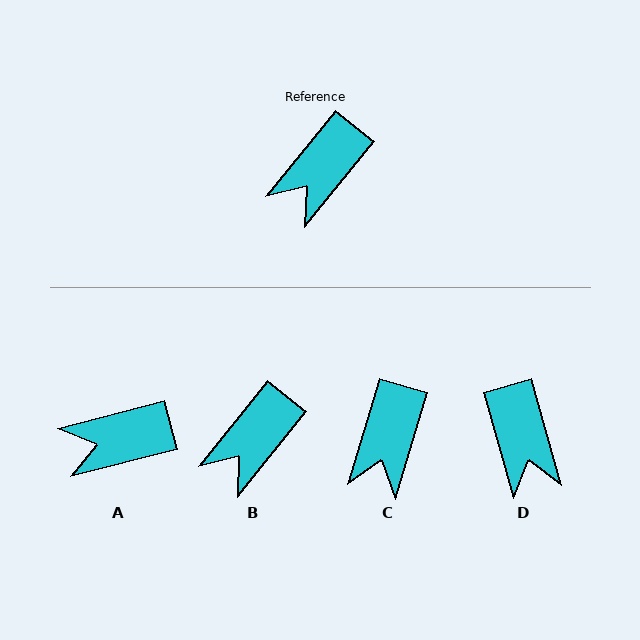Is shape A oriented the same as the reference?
No, it is off by about 37 degrees.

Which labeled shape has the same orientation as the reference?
B.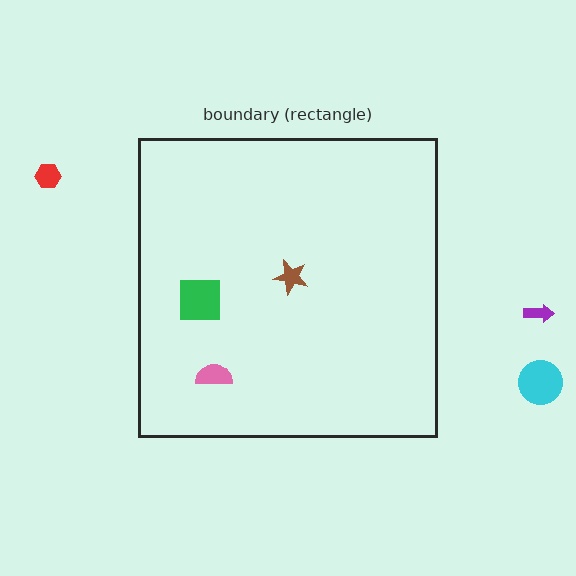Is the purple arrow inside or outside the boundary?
Outside.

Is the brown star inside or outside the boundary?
Inside.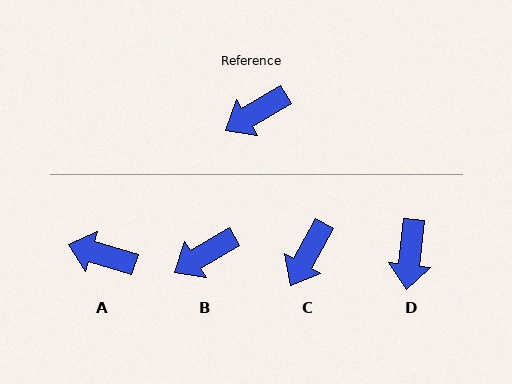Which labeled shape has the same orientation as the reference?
B.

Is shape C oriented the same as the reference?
No, it is off by about 31 degrees.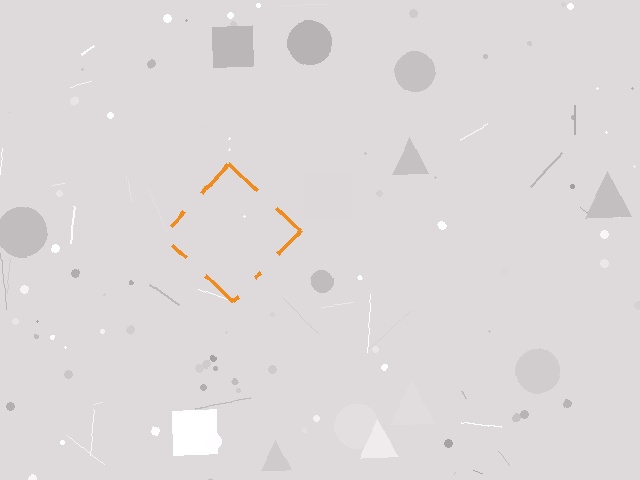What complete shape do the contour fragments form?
The contour fragments form a diamond.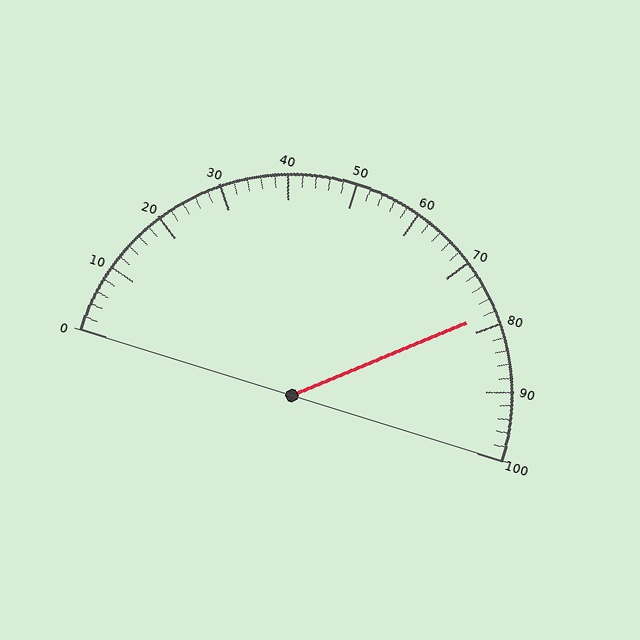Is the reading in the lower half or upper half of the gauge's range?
The reading is in the upper half of the range (0 to 100).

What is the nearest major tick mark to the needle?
The nearest major tick mark is 80.